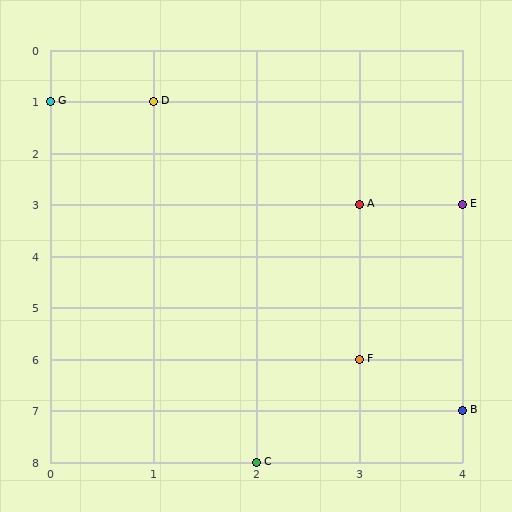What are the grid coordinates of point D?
Point D is at grid coordinates (1, 1).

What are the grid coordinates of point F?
Point F is at grid coordinates (3, 6).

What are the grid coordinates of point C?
Point C is at grid coordinates (2, 8).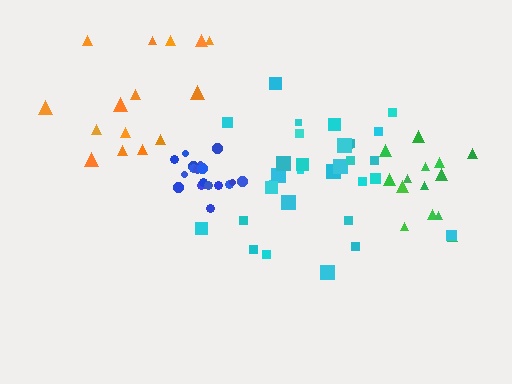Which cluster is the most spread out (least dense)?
Orange.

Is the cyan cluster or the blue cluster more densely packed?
Blue.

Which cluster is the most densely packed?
Blue.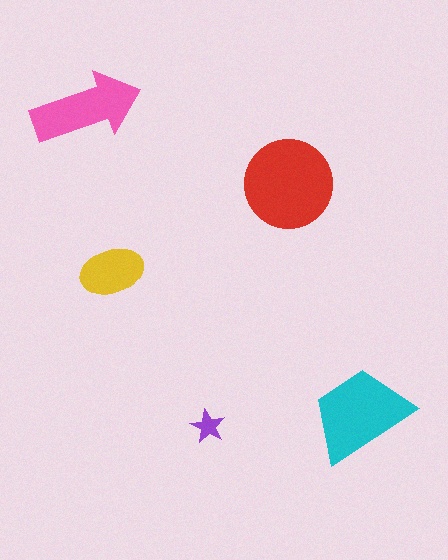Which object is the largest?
The red circle.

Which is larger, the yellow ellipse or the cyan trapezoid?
The cyan trapezoid.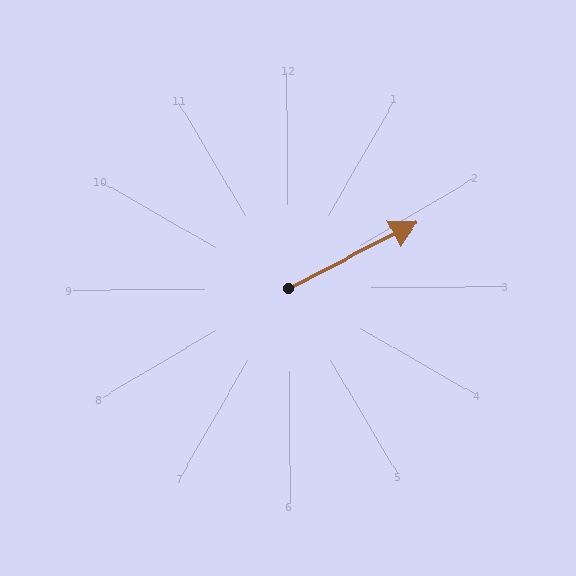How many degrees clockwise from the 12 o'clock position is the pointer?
Approximately 63 degrees.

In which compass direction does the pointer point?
Northeast.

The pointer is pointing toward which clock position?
Roughly 2 o'clock.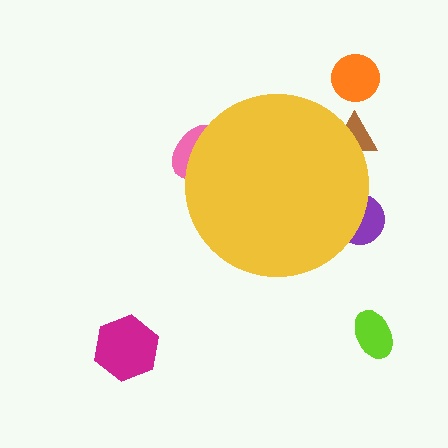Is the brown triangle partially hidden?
Yes, the brown triangle is partially hidden behind the yellow circle.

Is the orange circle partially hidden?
No, the orange circle is fully visible.